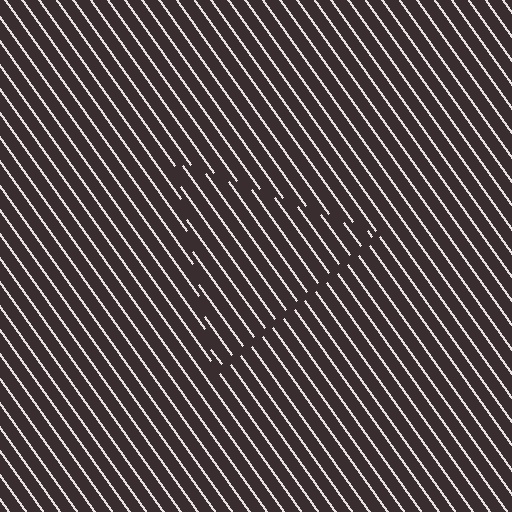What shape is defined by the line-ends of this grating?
An illusory triangle. The interior of the shape contains the same grating, shifted by half a period — the contour is defined by the phase discontinuity where line-ends from the inner and outer gratings abut.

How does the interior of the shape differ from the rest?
The interior of the shape contains the same grating, shifted by half a period — the contour is defined by the phase discontinuity where line-ends from the inner and outer gratings abut.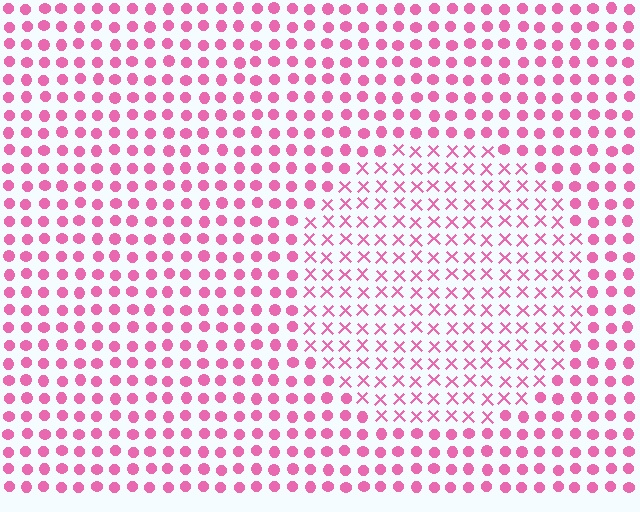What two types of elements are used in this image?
The image uses X marks inside the circle region and circles outside it.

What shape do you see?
I see a circle.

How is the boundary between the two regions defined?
The boundary is defined by a change in element shape: X marks inside vs. circles outside. All elements share the same color and spacing.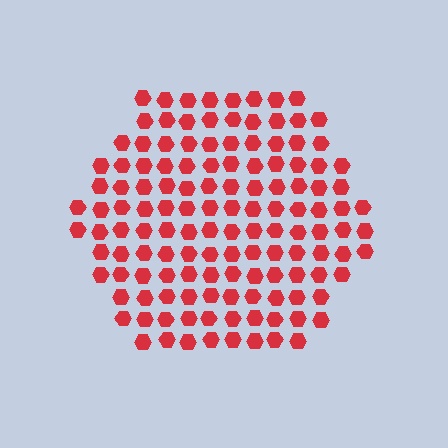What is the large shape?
The large shape is a hexagon.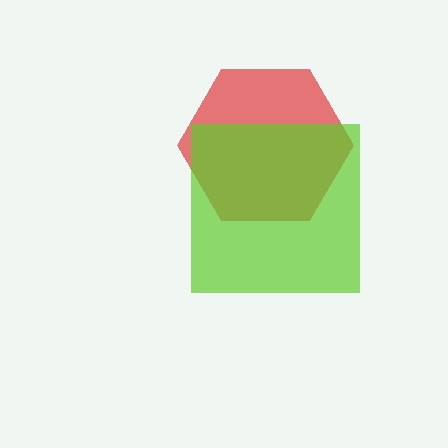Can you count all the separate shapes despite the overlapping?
Yes, there are 2 separate shapes.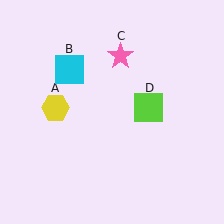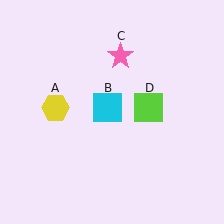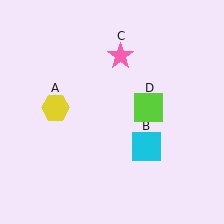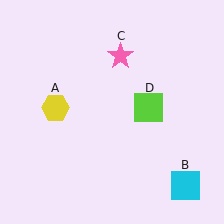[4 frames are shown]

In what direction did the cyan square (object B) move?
The cyan square (object B) moved down and to the right.